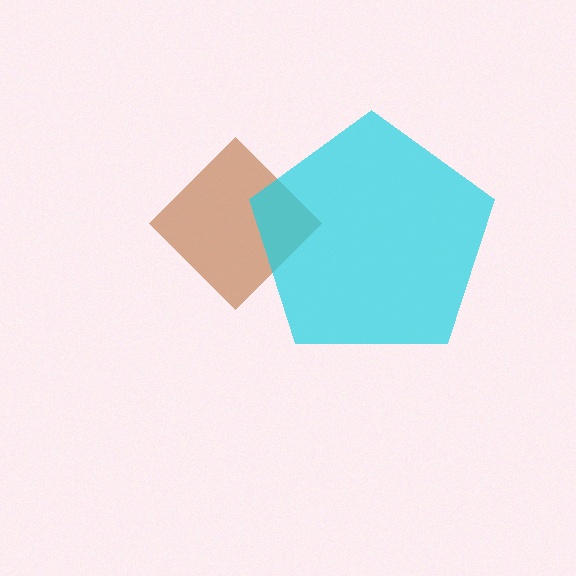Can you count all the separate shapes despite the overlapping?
Yes, there are 2 separate shapes.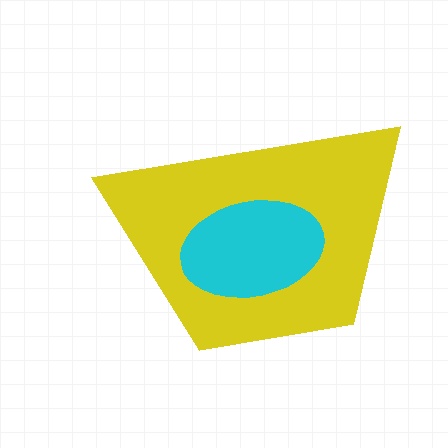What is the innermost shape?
The cyan ellipse.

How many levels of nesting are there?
2.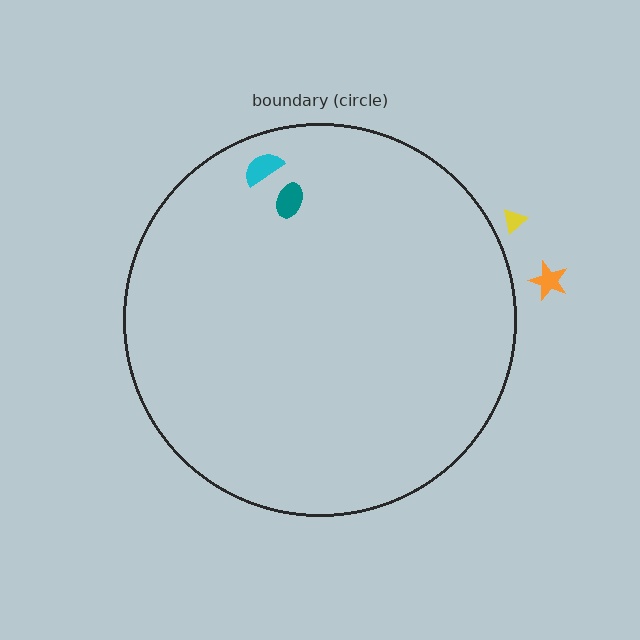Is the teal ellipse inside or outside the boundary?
Inside.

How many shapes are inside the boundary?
2 inside, 2 outside.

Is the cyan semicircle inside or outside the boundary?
Inside.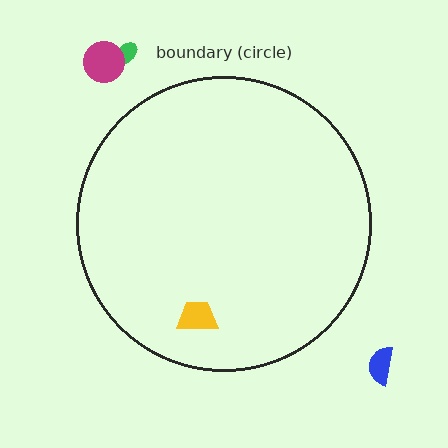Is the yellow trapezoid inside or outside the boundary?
Inside.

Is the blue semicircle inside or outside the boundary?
Outside.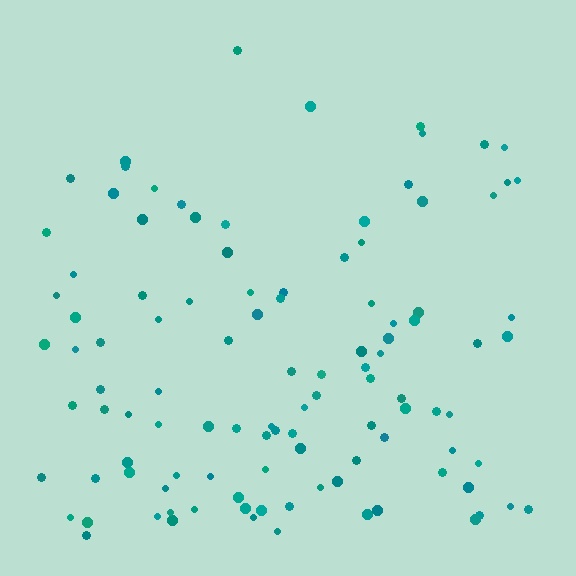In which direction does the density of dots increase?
From top to bottom, with the bottom side densest.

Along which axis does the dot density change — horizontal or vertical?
Vertical.